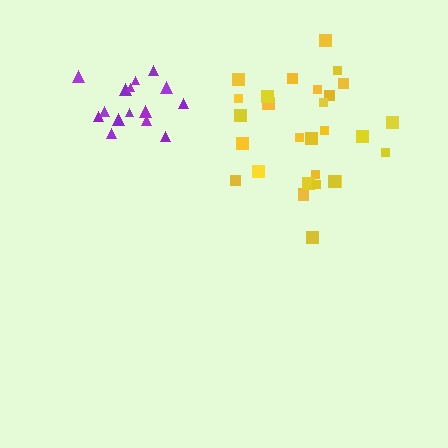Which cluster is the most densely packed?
Purple.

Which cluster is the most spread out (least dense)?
Yellow.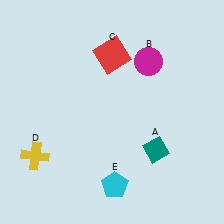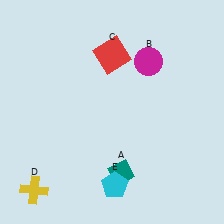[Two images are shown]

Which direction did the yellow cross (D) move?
The yellow cross (D) moved down.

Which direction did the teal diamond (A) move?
The teal diamond (A) moved left.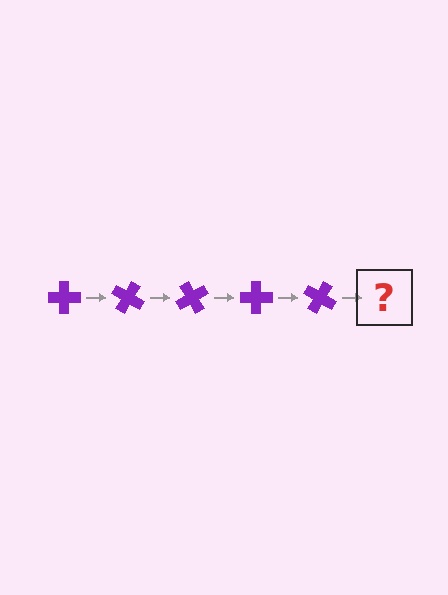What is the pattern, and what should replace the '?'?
The pattern is that the cross rotates 30 degrees each step. The '?' should be a purple cross rotated 150 degrees.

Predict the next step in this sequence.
The next step is a purple cross rotated 150 degrees.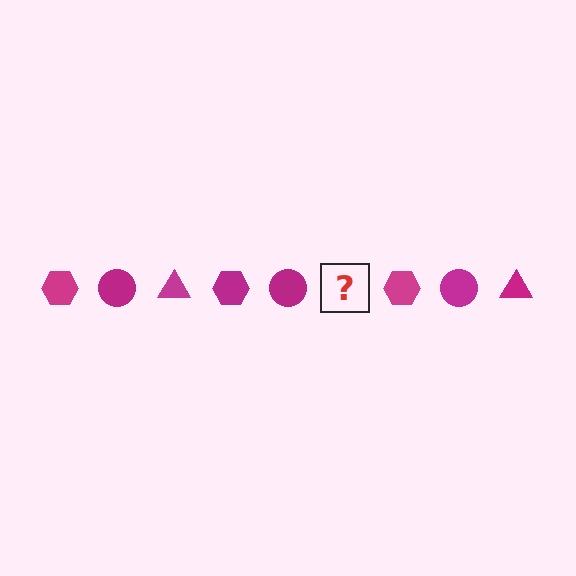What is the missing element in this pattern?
The missing element is a magenta triangle.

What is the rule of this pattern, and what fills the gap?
The rule is that the pattern cycles through hexagon, circle, triangle shapes in magenta. The gap should be filled with a magenta triangle.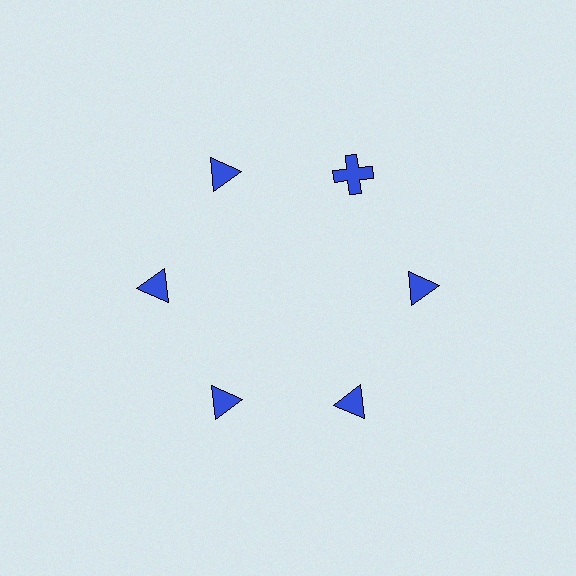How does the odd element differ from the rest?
It has a different shape: cross instead of triangle.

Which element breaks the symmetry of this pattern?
The blue cross at roughly the 1 o'clock position breaks the symmetry. All other shapes are blue triangles.